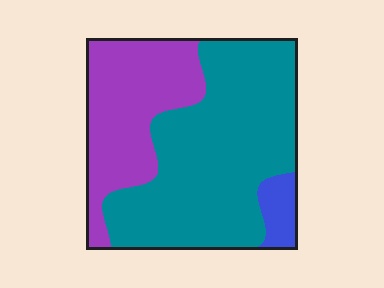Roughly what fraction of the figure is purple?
Purple takes up about one third (1/3) of the figure.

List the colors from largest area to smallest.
From largest to smallest: teal, purple, blue.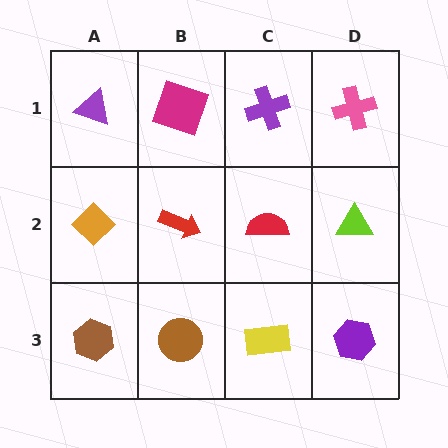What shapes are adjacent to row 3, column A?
An orange diamond (row 2, column A), a brown circle (row 3, column B).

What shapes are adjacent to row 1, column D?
A lime triangle (row 2, column D), a purple cross (row 1, column C).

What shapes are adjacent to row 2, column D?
A pink cross (row 1, column D), a purple hexagon (row 3, column D), a red semicircle (row 2, column C).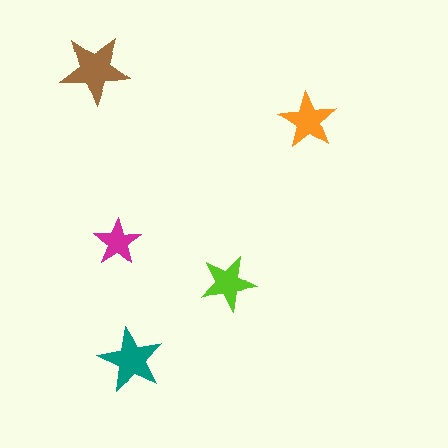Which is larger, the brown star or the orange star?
The brown one.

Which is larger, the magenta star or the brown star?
The brown one.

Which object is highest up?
The brown star is topmost.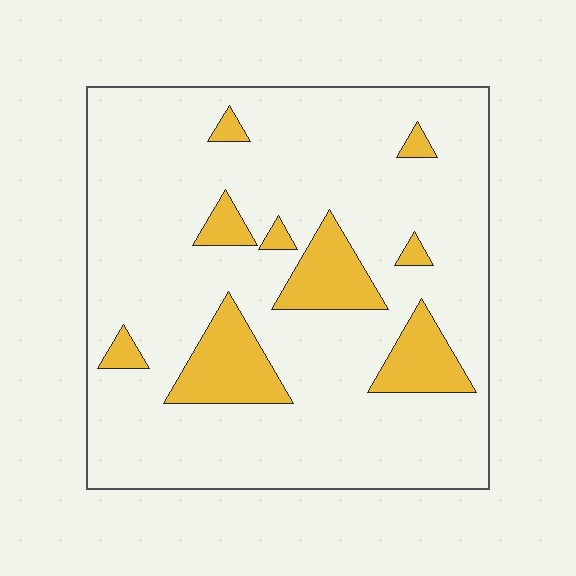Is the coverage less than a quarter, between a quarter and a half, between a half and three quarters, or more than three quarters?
Less than a quarter.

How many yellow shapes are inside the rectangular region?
9.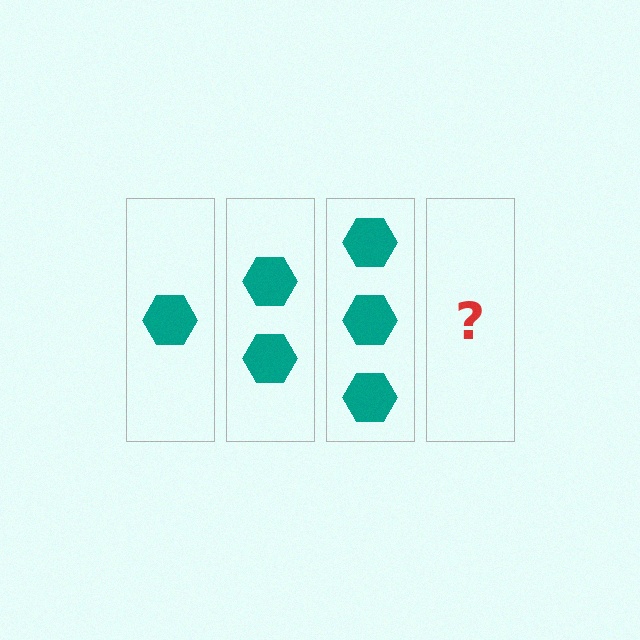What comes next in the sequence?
The next element should be 4 hexagons.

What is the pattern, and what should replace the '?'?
The pattern is that each step adds one more hexagon. The '?' should be 4 hexagons.